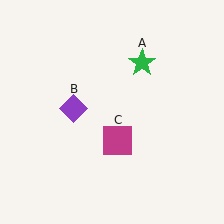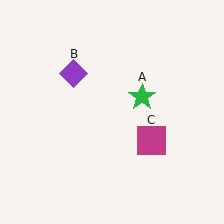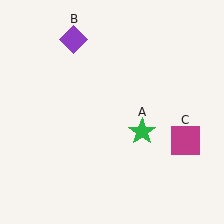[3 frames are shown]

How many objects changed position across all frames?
3 objects changed position: green star (object A), purple diamond (object B), magenta square (object C).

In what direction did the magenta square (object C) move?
The magenta square (object C) moved right.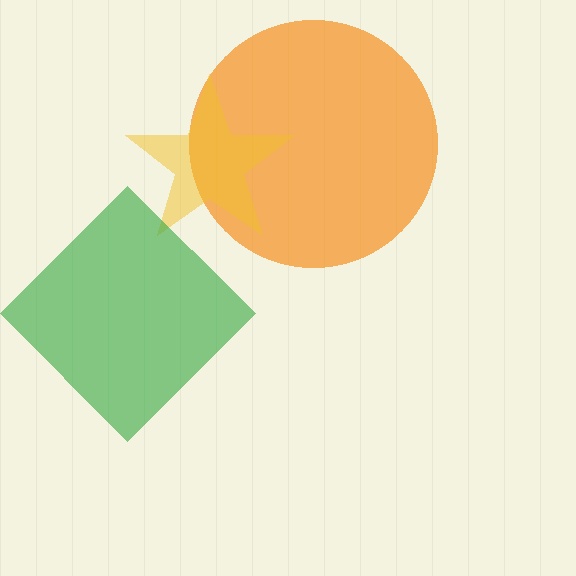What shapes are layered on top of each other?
The layered shapes are: an orange circle, a yellow star, a green diamond.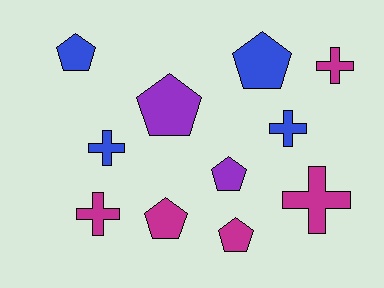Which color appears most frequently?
Magenta, with 5 objects.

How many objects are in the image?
There are 11 objects.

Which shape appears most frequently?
Pentagon, with 6 objects.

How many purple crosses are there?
There are no purple crosses.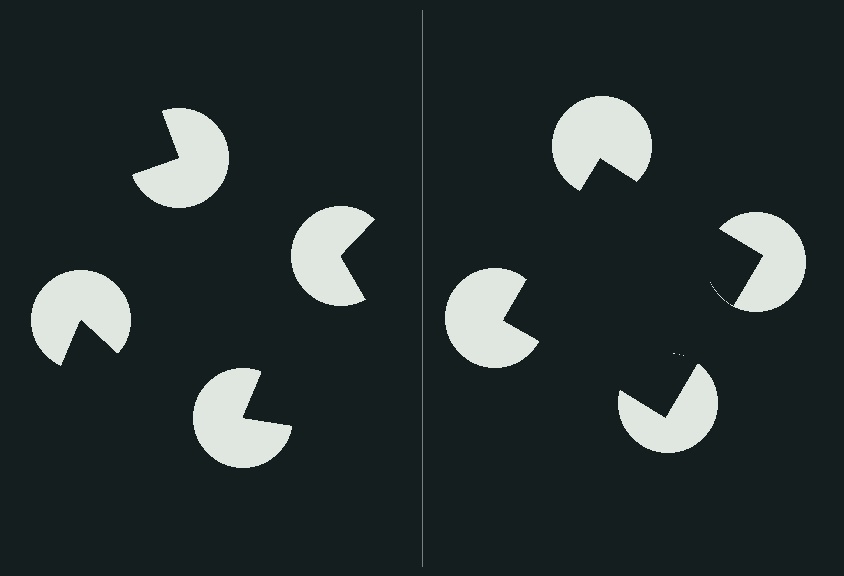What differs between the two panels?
The pac-man discs are positioned identically on both sides; only the wedge orientations differ. On the right they align to a square; on the left they are misaligned.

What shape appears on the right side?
An illusory square.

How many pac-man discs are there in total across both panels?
8 — 4 on each side.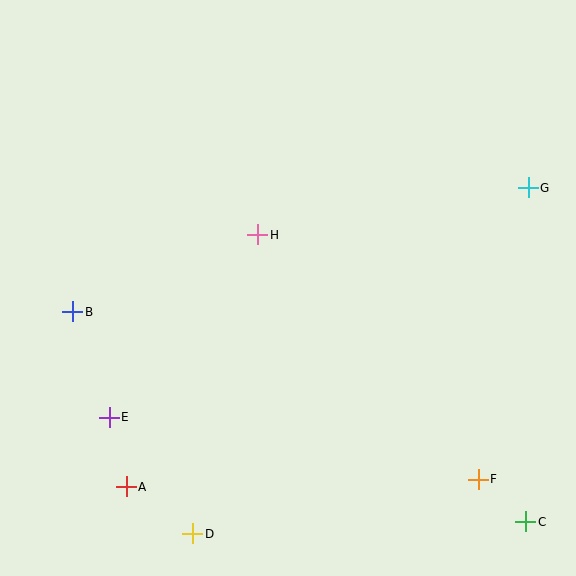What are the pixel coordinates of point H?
Point H is at (258, 235).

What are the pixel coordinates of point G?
Point G is at (528, 188).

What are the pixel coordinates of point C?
Point C is at (526, 522).